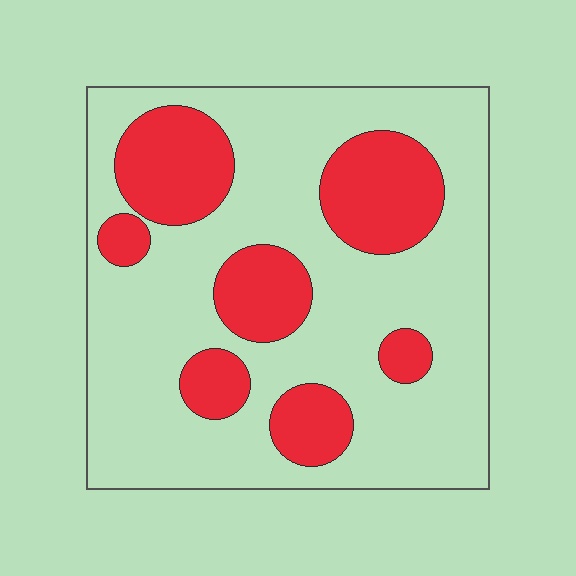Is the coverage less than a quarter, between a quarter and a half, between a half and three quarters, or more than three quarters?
Between a quarter and a half.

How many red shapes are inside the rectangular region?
7.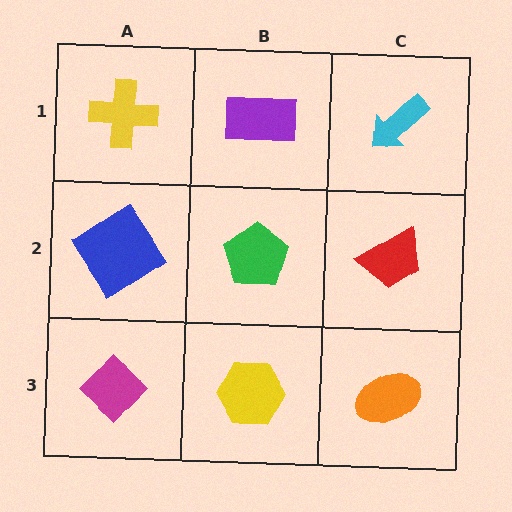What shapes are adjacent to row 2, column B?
A purple rectangle (row 1, column B), a yellow hexagon (row 3, column B), a blue diamond (row 2, column A), a red trapezoid (row 2, column C).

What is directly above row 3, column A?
A blue diamond.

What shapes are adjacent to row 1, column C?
A red trapezoid (row 2, column C), a purple rectangle (row 1, column B).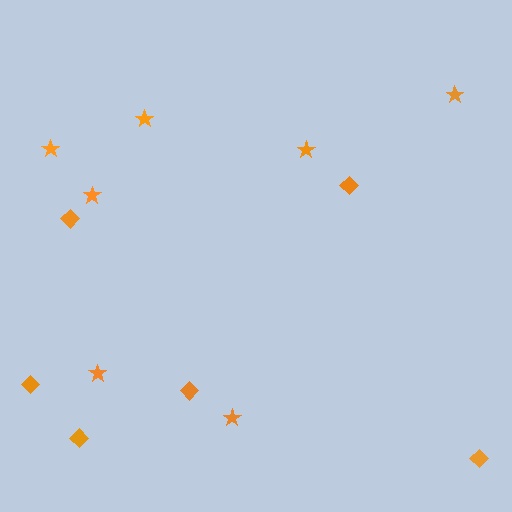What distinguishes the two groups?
There are 2 groups: one group of stars (7) and one group of diamonds (6).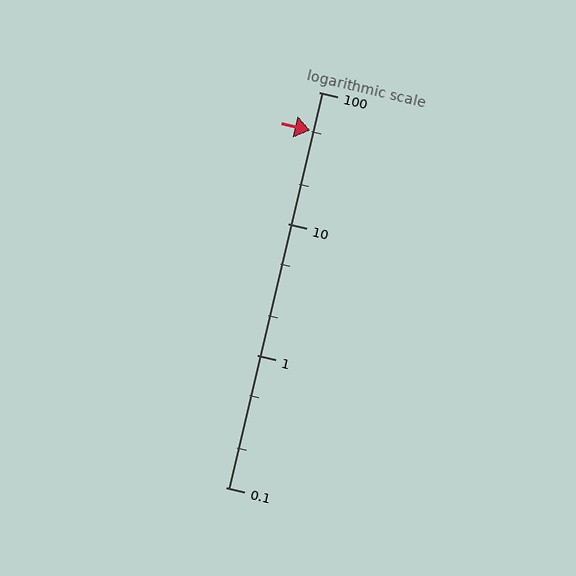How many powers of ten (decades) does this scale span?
The scale spans 3 decades, from 0.1 to 100.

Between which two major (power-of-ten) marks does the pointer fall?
The pointer is between 10 and 100.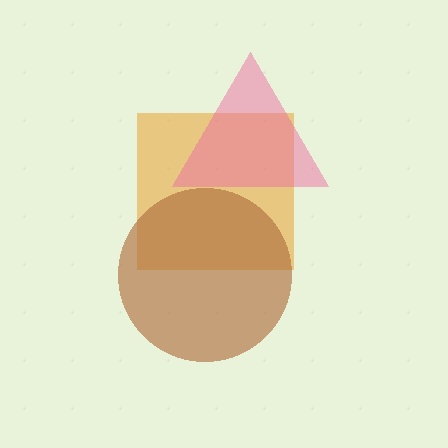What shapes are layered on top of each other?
The layered shapes are: an orange square, a brown circle, a pink triangle.